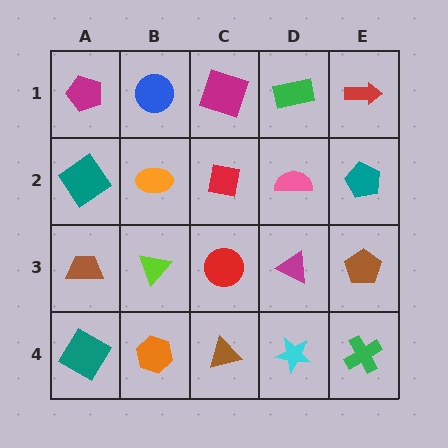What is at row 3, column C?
A red circle.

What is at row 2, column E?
A teal pentagon.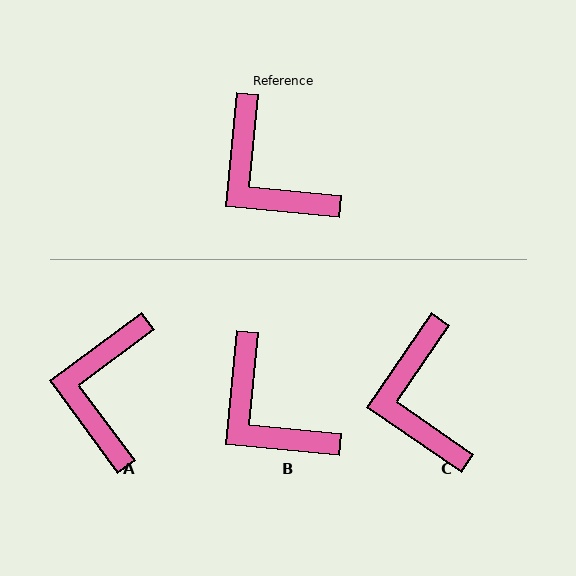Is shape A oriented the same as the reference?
No, it is off by about 48 degrees.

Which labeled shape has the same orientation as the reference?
B.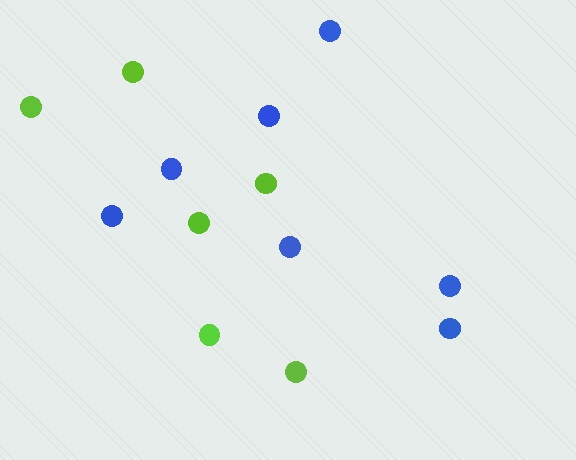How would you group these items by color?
There are 2 groups: one group of lime circles (6) and one group of blue circles (7).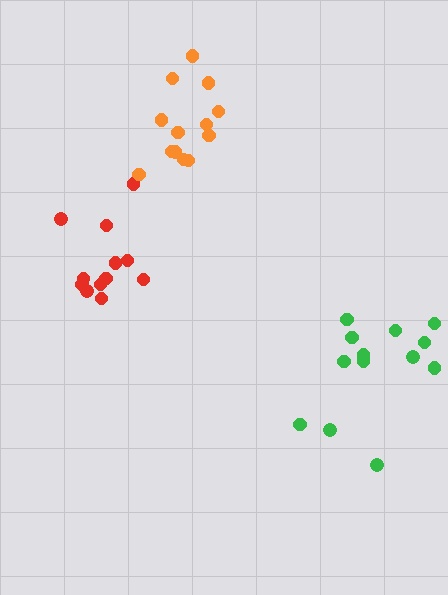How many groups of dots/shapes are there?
There are 3 groups.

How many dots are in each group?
Group 1: 12 dots, Group 2: 13 dots, Group 3: 13 dots (38 total).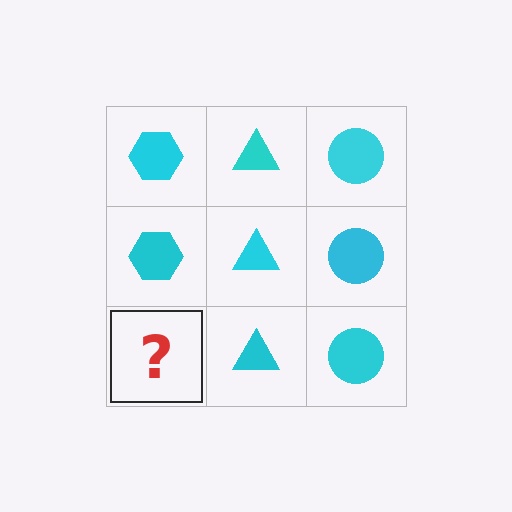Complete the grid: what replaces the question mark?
The question mark should be replaced with a cyan hexagon.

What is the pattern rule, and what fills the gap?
The rule is that each column has a consistent shape. The gap should be filled with a cyan hexagon.